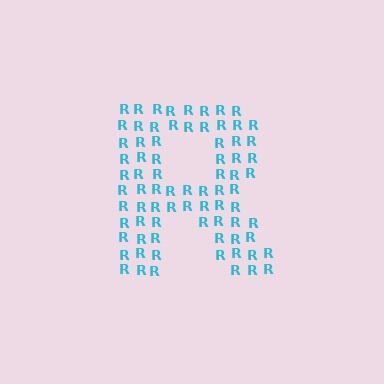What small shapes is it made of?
It is made of small letter R's.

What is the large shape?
The large shape is the letter R.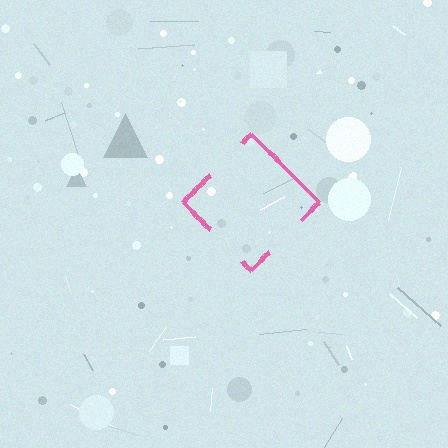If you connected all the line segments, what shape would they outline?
They would outline a diamond.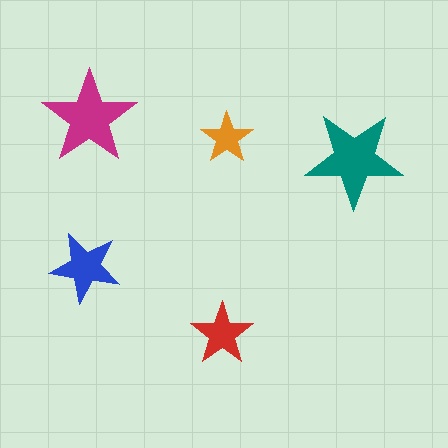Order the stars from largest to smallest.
the teal one, the magenta one, the blue one, the red one, the orange one.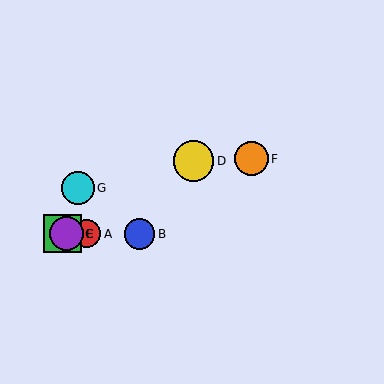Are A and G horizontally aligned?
No, A is at y≈234 and G is at y≈188.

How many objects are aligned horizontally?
4 objects (A, B, C, E) are aligned horizontally.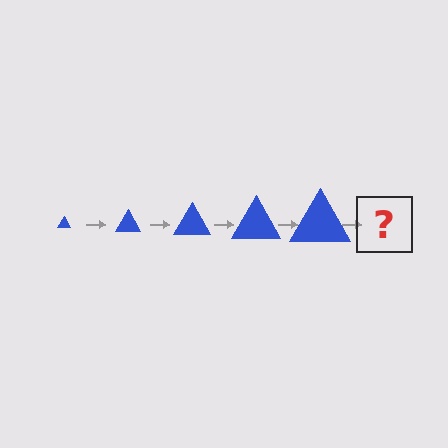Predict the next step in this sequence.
The next step is a blue triangle, larger than the previous one.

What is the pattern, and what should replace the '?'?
The pattern is that the triangle gets progressively larger each step. The '?' should be a blue triangle, larger than the previous one.